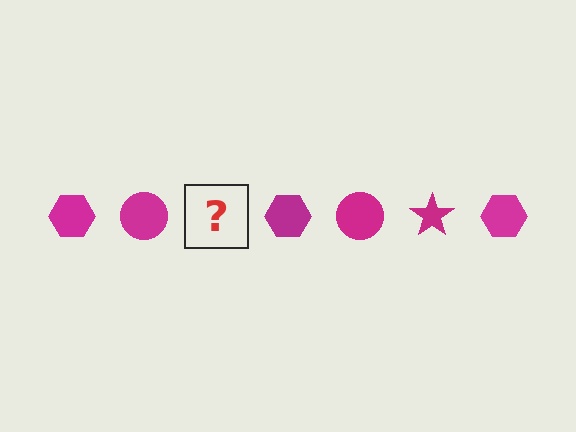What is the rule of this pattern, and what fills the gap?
The rule is that the pattern cycles through hexagon, circle, star shapes in magenta. The gap should be filled with a magenta star.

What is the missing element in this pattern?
The missing element is a magenta star.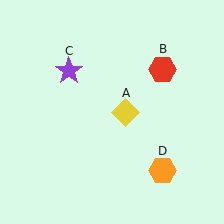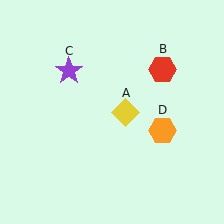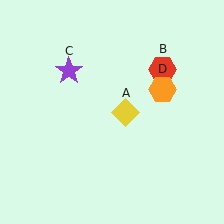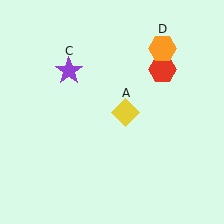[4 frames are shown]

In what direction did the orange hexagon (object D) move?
The orange hexagon (object D) moved up.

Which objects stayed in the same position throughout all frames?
Yellow diamond (object A) and red hexagon (object B) and purple star (object C) remained stationary.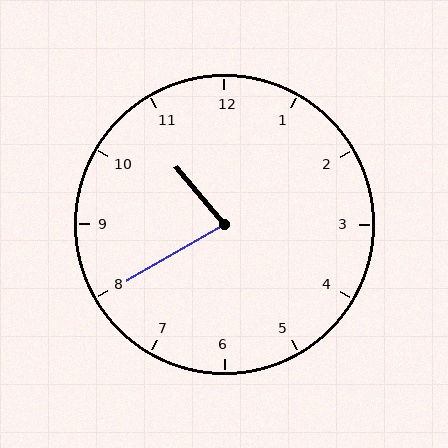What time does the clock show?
10:40.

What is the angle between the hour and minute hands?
Approximately 80 degrees.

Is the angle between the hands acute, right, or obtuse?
It is acute.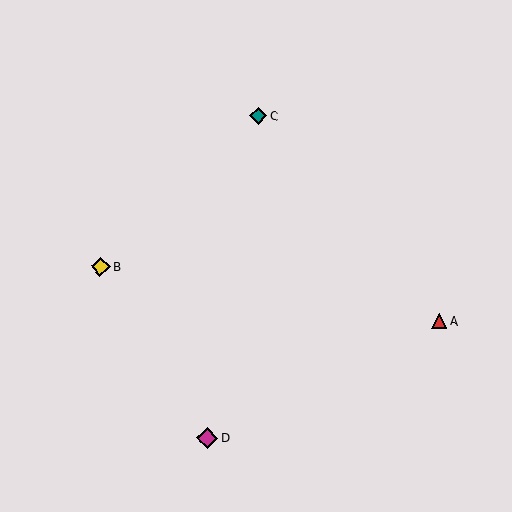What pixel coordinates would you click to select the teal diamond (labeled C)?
Click at (258, 116) to select the teal diamond C.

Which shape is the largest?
The magenta diamond (labeled D) is the largest.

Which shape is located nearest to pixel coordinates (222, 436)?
The magenta diamond (labeled D) at (207, 438) is nearest to that location.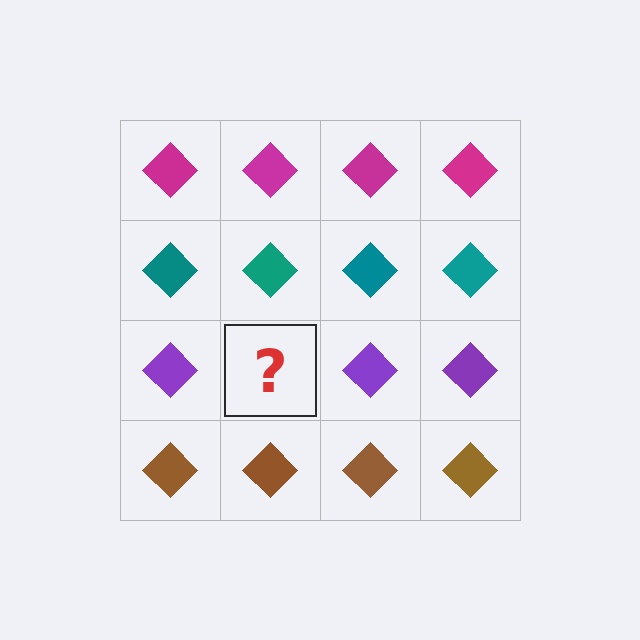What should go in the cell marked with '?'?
The missing cell should contain a purple diamond.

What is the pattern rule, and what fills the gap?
The rule is that each row has a consistent color. The gap should be filled with a purple diamond.